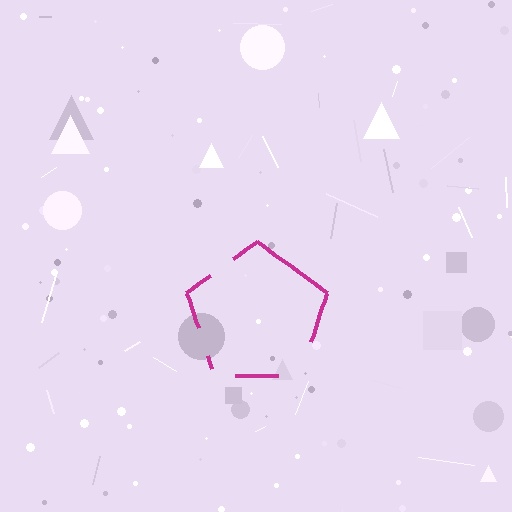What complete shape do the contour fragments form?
The contour fragments form a pentagon.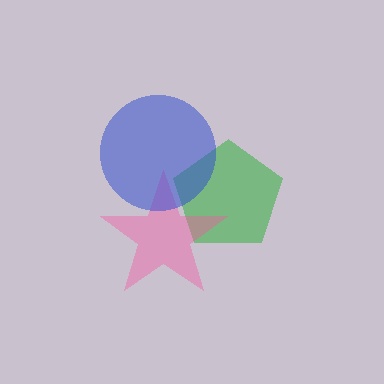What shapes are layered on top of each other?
The layered shapes are: a green pentagon, a pink star, a blue circle.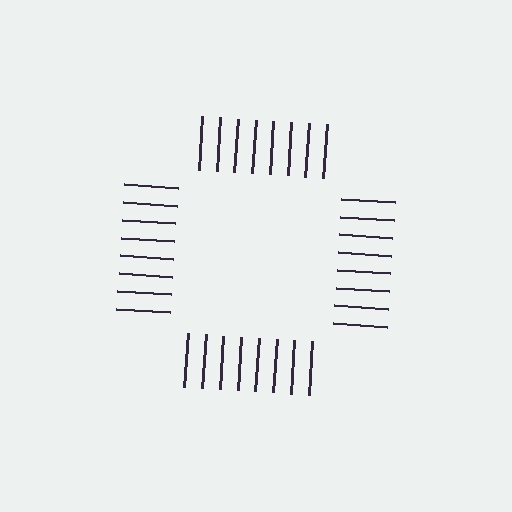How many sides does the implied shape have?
4 sides — the line-ends trace a square.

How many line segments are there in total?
32 — 8 along each of the 4 edges.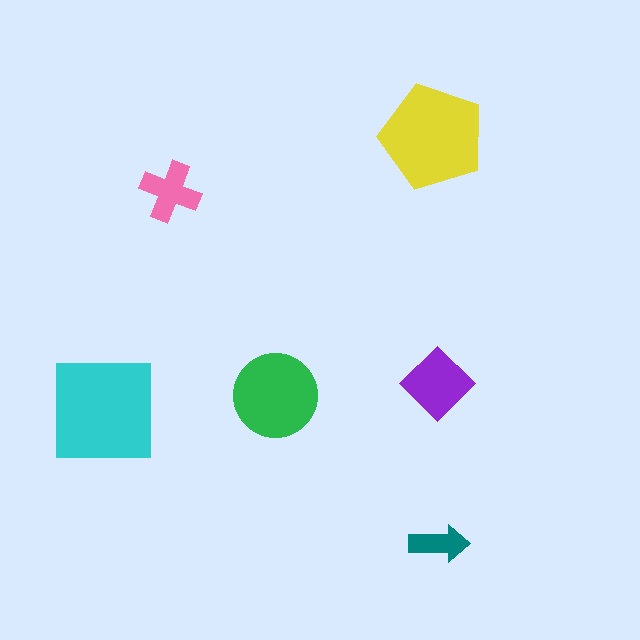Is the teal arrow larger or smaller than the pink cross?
Smaller.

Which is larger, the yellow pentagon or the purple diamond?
The yellow pentagon.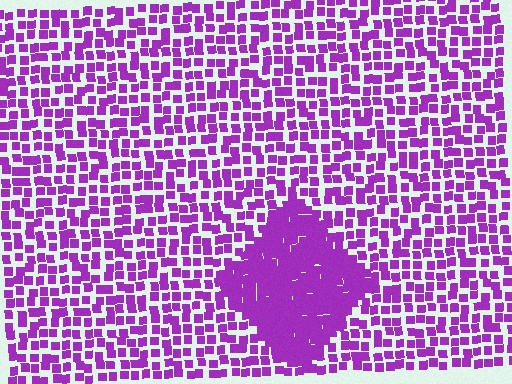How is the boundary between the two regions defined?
The boundary is defined by a change in element density (approximately 2.4x ratio). All elements are the same color, size, and shape.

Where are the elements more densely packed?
The elements are more densely packed inside the diamond boundary.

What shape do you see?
I see a diamond.